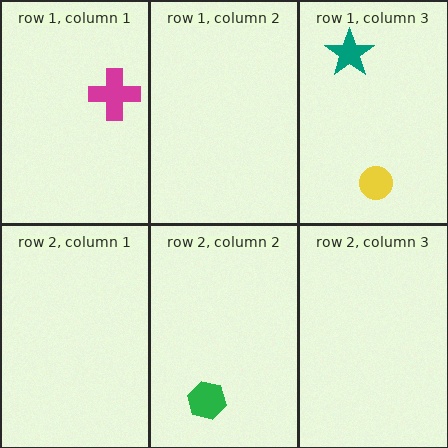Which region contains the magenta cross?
The row 1, column 1 region.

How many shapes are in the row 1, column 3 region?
2.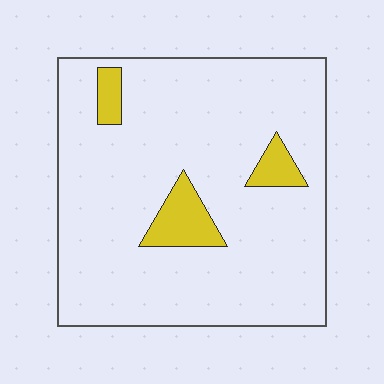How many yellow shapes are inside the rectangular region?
3.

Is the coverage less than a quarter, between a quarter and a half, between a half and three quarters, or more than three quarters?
Less than a quarter.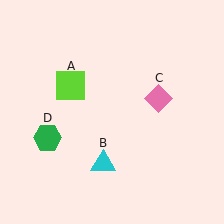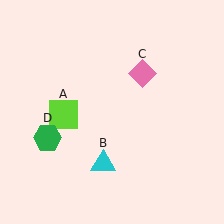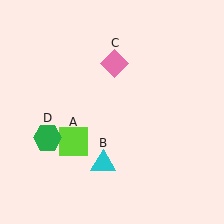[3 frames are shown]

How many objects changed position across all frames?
2 objects changed position: lime square (object A), pink diamond (object C).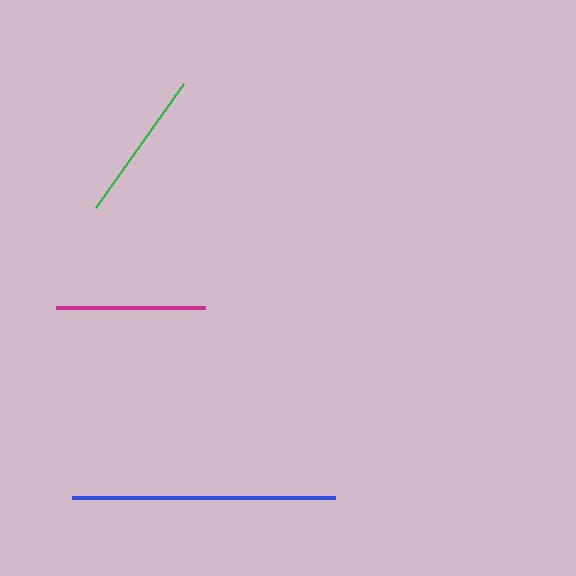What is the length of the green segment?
The green segment is approximately 152 pixels long.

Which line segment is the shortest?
The magenta line is the shortest at approximately 149 pixels.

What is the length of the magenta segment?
The magenta segment is approximately 149 pixels long.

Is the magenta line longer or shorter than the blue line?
The blue line is longer than the magenta line.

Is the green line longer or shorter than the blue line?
The blue line is longer than the green line.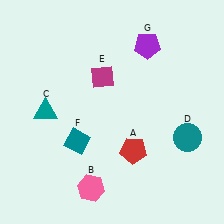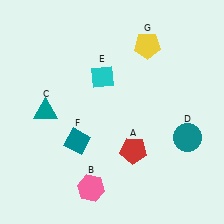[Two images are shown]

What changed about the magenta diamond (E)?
In Image 1, E is magenta. In Image 2, it changed to cyan.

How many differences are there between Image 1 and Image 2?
There are 2 differences between the two images.